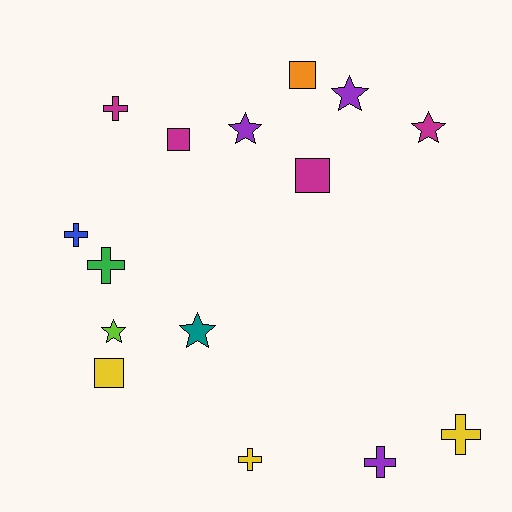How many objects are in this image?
There are 15 objects.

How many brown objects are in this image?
There are no brown objects.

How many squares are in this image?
There are 4 squares.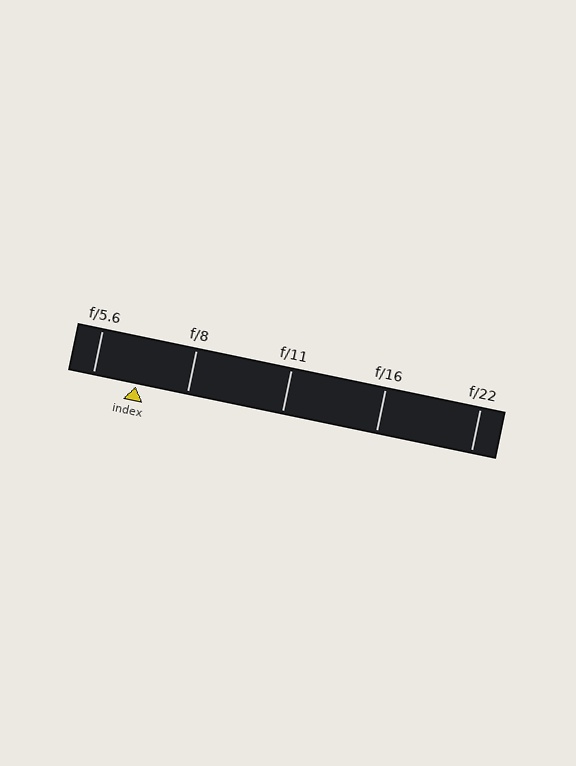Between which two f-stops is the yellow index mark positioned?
The index mark is between f/5.6 and f/8.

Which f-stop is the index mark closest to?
The index mark is closest to f/5.6.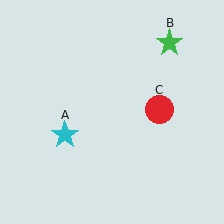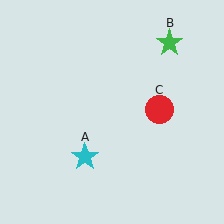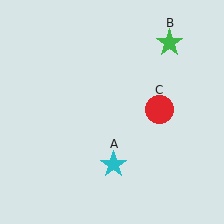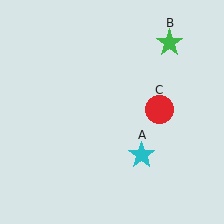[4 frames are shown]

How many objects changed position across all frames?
1 object changed position: cyan star (object A).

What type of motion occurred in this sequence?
The cyan star (object A) rotated counterclockwise around the center of the scene.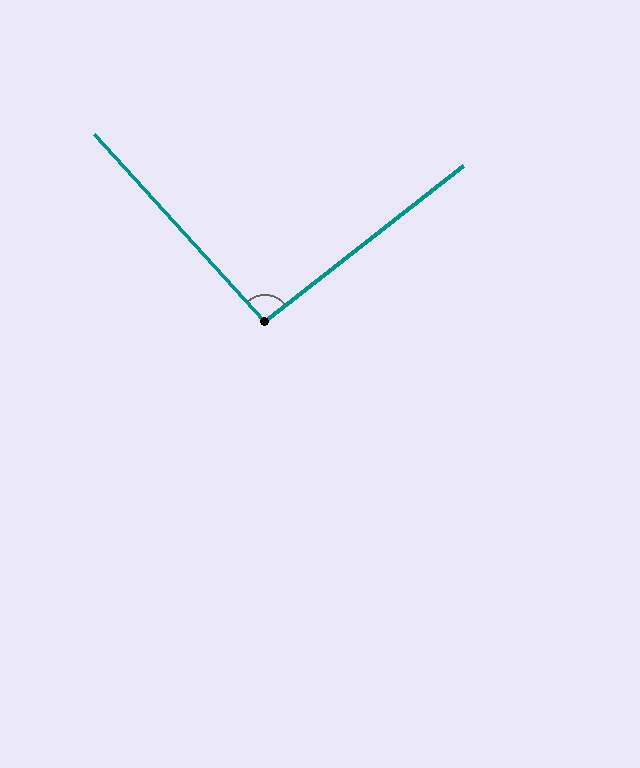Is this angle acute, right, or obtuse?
It is approximately a right angle.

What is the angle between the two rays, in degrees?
Approximately 94 degrees.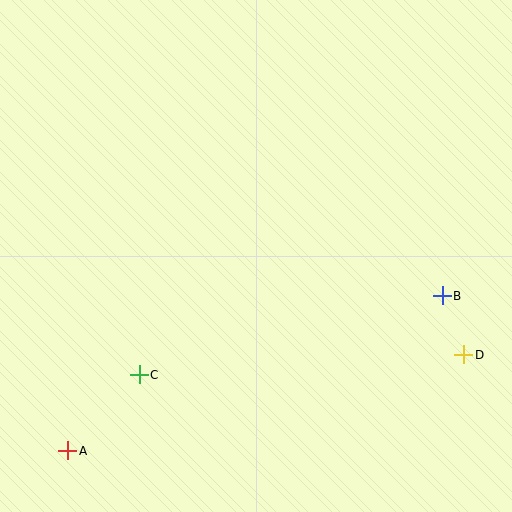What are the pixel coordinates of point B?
Point B is at (442, 296).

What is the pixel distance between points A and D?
The distance between A and D is 407 pixels.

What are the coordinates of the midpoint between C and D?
The midpoint between C and D is at (301, 365).